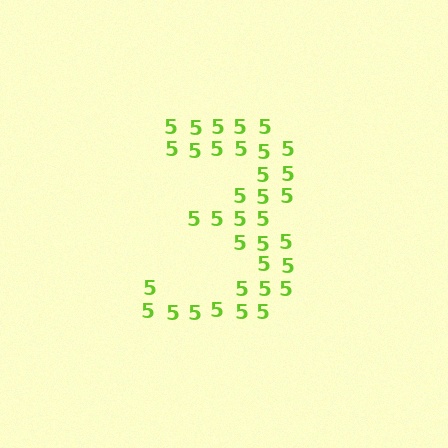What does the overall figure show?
The overall figure shows the digit 3.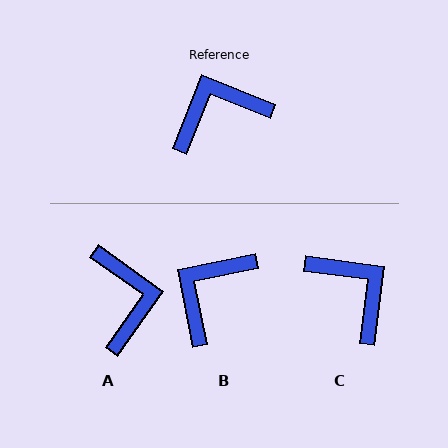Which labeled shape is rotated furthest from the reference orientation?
A, about 104 degrees away.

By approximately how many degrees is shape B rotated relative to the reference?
Approximately 33 degrees counter-clockwise.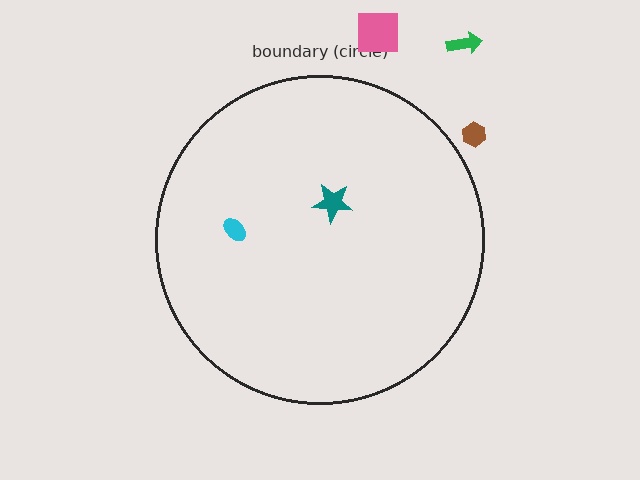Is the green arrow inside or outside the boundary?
Outside.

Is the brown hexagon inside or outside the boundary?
Outside.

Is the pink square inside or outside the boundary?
Outside.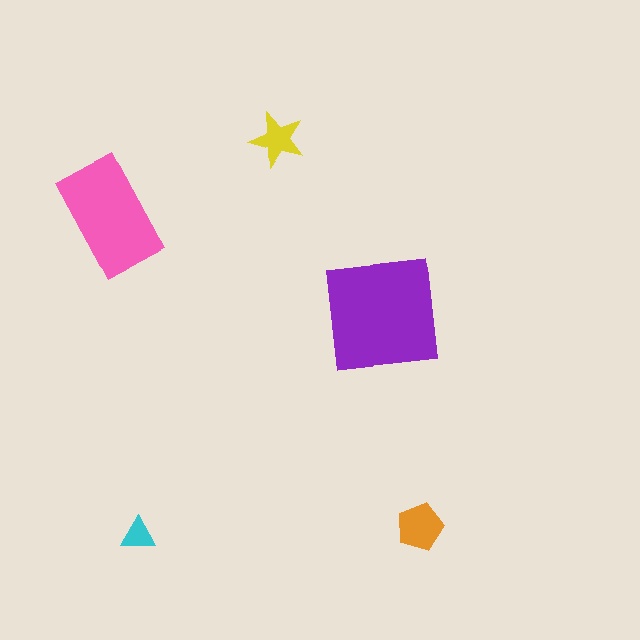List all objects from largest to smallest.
The purple square, the pink rectangle, the orange pentagon, the yellow star, the cyan triangle.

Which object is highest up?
The yellow star is topmost.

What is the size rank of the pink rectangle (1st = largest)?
2nd.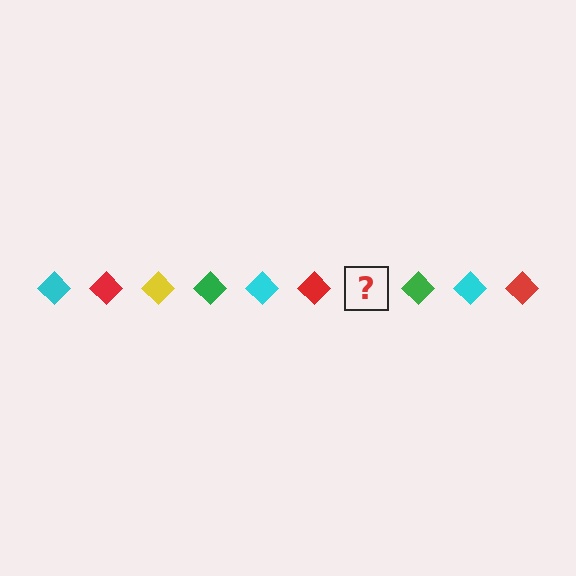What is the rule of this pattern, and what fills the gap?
The rule is that the pattern cycles through cyan, red, yellow, green diamonds. The gap should be filled with a yellow diamond.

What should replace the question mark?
The question mark should be replaced with a yellow diamond.